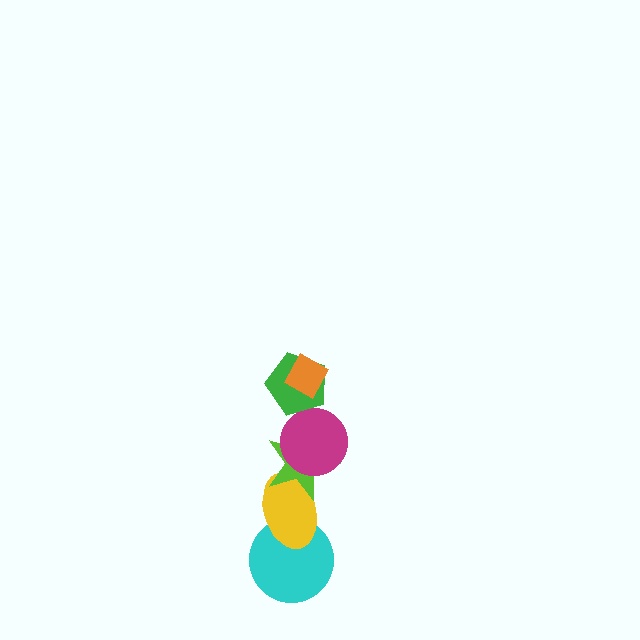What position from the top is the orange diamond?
The orange diamond is 1st from the top.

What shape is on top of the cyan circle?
The yellow ellipse is on top of the cyan circle.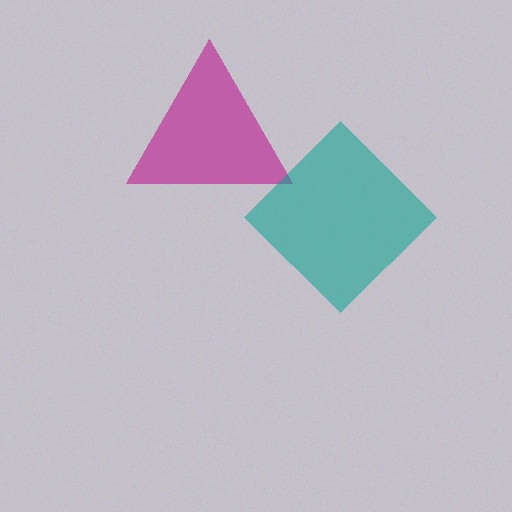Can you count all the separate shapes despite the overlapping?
Yes, there are 2 separate shapes.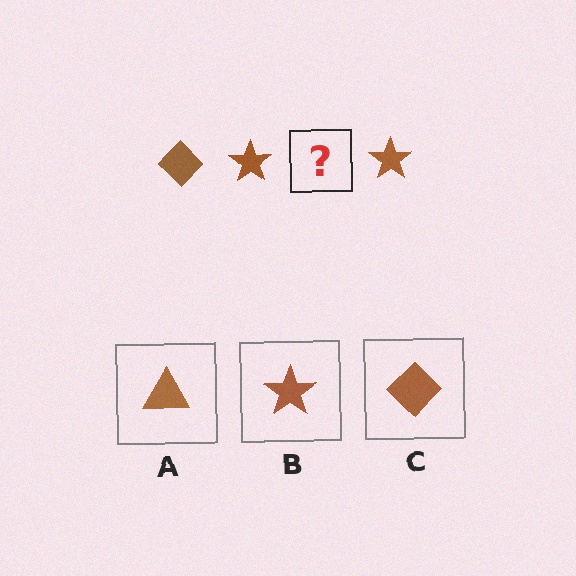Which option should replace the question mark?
Option C.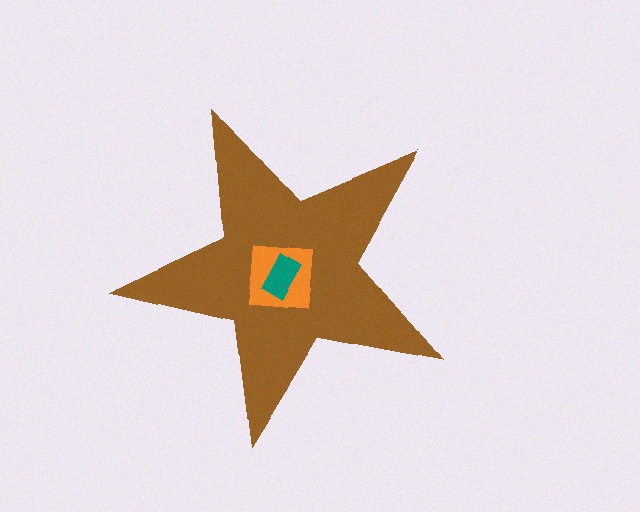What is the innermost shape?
The teal rectangle.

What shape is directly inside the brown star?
The orange square.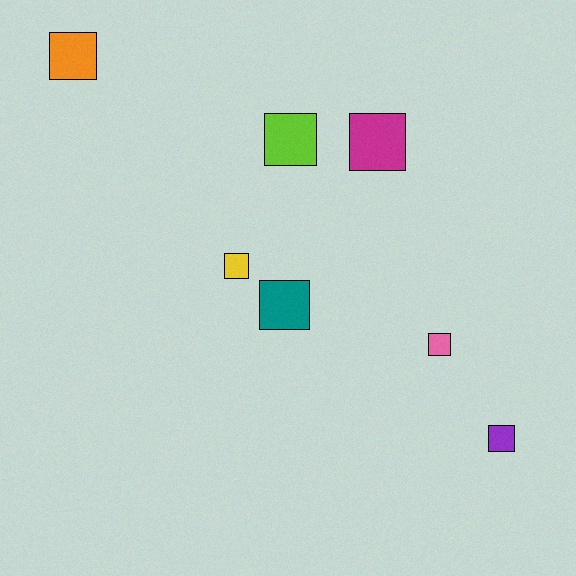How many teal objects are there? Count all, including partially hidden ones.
There is 1 teal object.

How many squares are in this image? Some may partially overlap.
There are 7 squares.